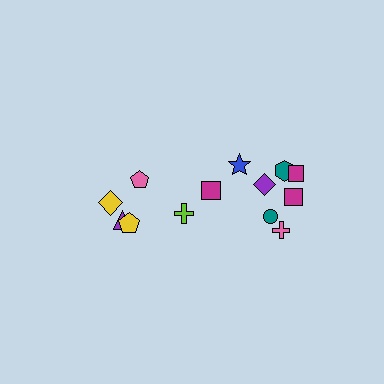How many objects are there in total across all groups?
There are 13 objects.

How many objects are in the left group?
There are 5 objects.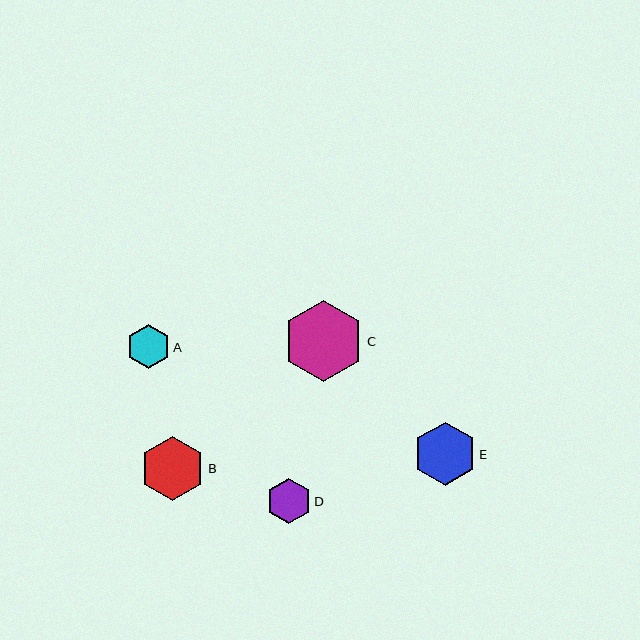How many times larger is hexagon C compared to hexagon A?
Hexagon C is approximately 1.8 times the size of hexagon A.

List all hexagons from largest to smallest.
From largest to smallest: C, B, E, D, A.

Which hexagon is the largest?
Hexagon C is the largest with a size of approximately 81 pixels.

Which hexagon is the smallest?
Hexagon A is the smallest with a size of approximately 44 pixels.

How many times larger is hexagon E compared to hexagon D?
Hexagon E is approximately 1.4 times the size of hexagon D.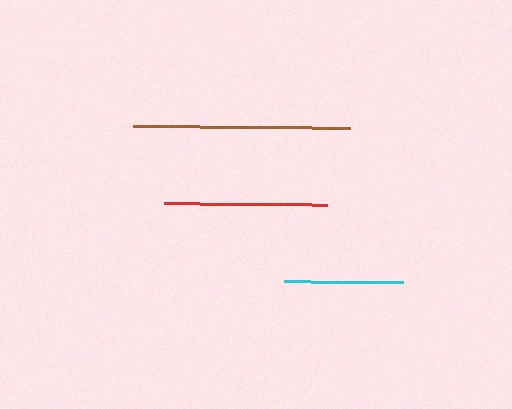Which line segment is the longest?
The brown line is the longest at approximately 216 pixels.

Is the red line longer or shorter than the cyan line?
The red line is longer than the cyan line.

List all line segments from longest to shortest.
From longest to shortest: brown, red, cyan.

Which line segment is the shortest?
The cyan line is the shortest at approximately 119 pixels.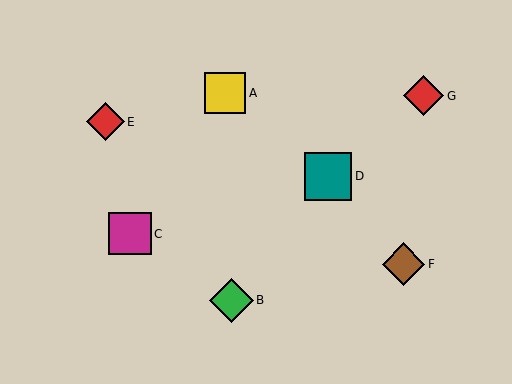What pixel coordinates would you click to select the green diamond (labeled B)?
Click at (231, 300) to select the green diamond B.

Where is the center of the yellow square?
The center of the yellow square is at (225, 93).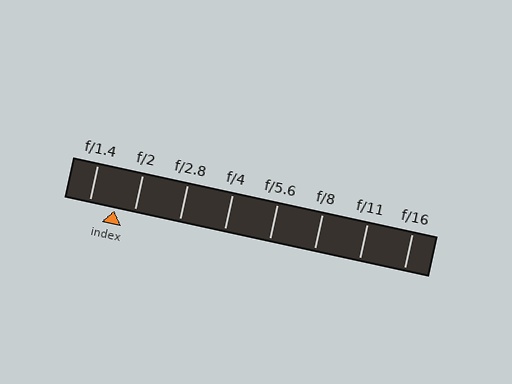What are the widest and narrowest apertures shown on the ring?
The widest aperture shown is f/1.4 and the narrowest is f/16.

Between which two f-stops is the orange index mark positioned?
The index mark is between f/1.4 and f/2.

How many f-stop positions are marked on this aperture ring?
There are 8 f-stop positions marked.